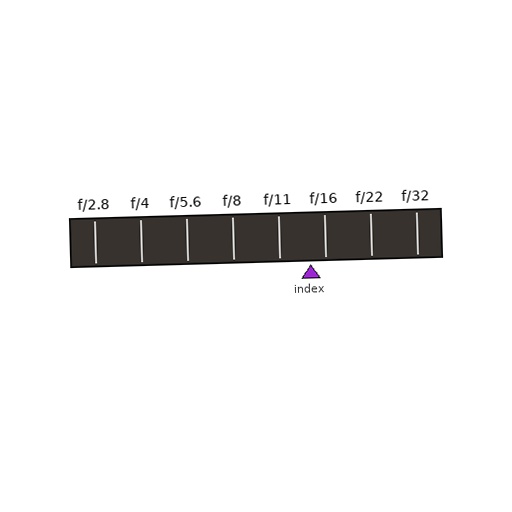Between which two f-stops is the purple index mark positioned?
The index mark is between f/11 and f/16.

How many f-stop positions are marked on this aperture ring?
There are 8 f-stop positions marked.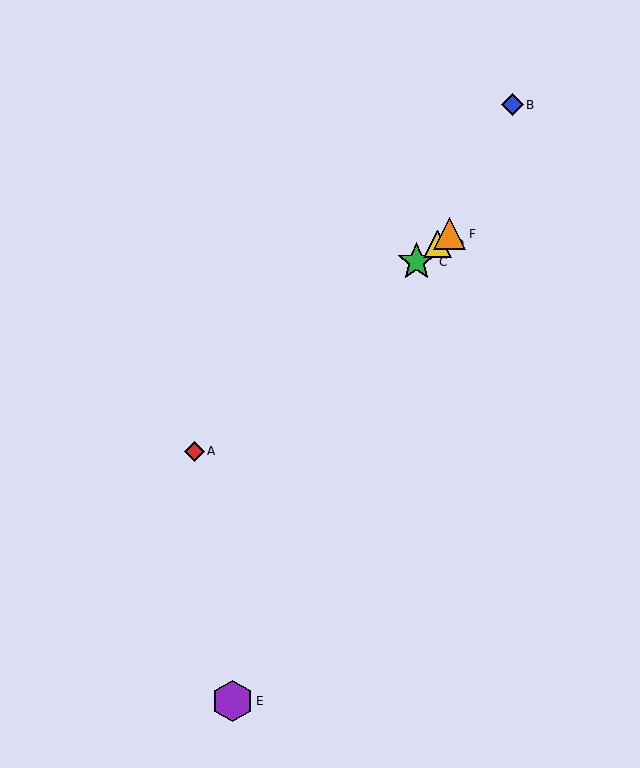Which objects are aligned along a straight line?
Objects A, C, D, F are aligned along a straight line.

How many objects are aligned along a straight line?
4 objects (A, C, D, F) are aligned along a straight line.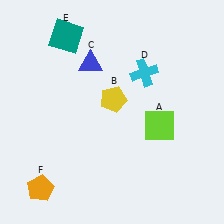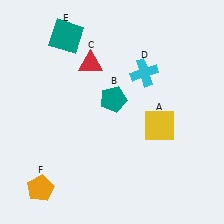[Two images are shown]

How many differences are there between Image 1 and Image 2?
There are 3 differences between the two images.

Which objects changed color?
A changed from lime to yellow. B changed from yellow to teal. C changed from blue to red.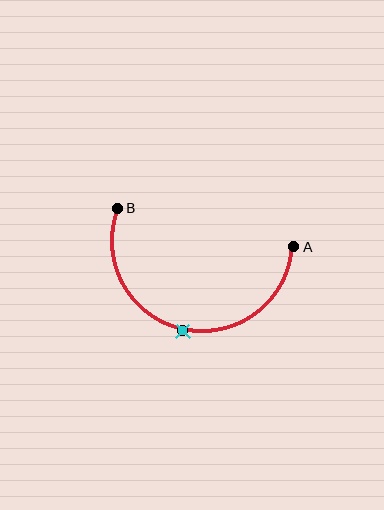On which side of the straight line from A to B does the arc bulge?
The arc bulges below the straight line connecting A and B.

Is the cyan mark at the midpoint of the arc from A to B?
Yes. The cyan mark lies on the arc at equal arc-length from both A and B — it is the arc midpoint.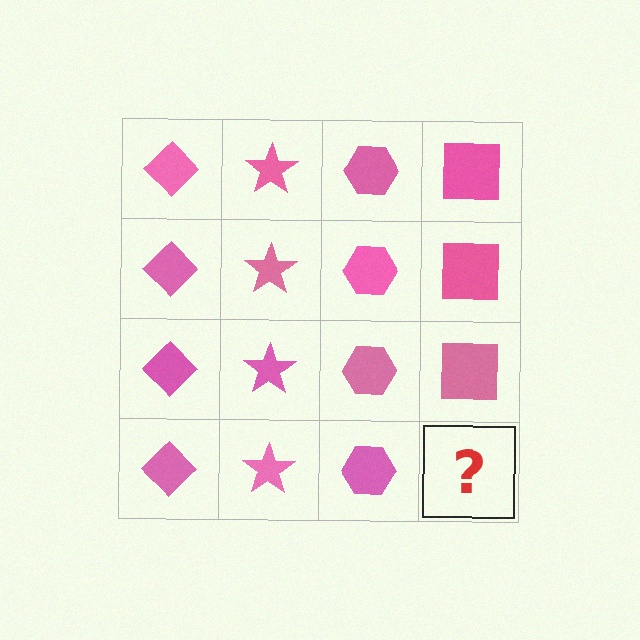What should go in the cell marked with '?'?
The missing cell should contain a pink square.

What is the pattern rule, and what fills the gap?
The rule is that each column has a consistent shape. The gap should be filled with a pink square.